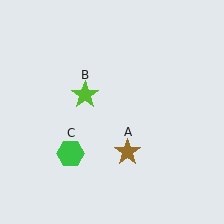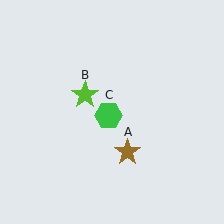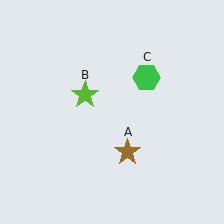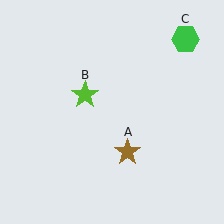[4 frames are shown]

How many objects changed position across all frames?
1 object changed position: green hexagon (object C).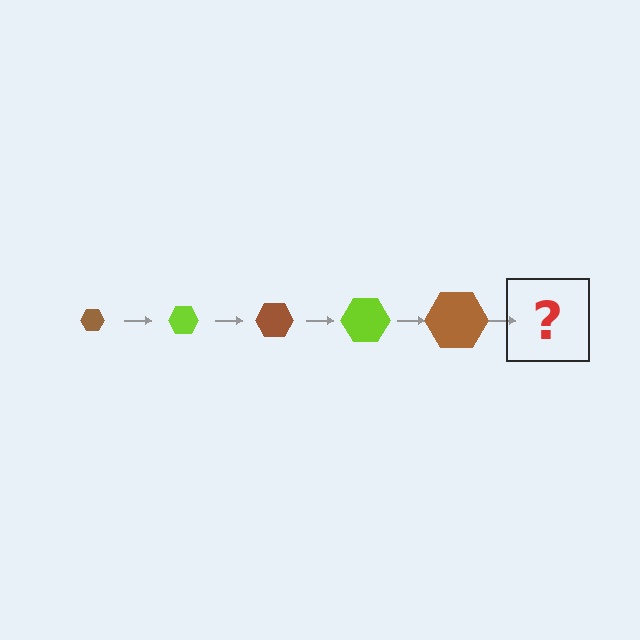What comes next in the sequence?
The next element should be a lime hexagon, larger than the previous one.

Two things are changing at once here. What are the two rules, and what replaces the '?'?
The two rules are that the hexagon grows larger each step and the color cycles through brown and lime. The '?' should be a lime hexagon, larger than the previous one.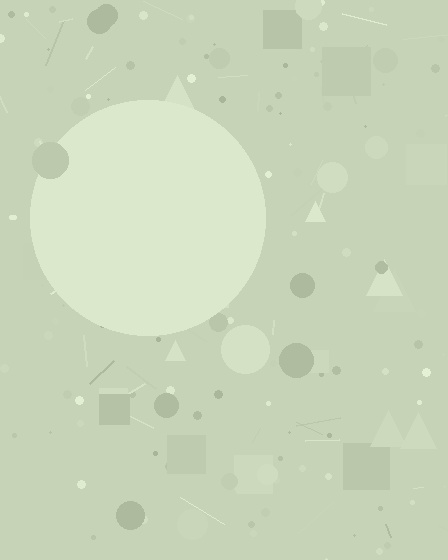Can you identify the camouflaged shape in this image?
The camouflaged shape is a circle.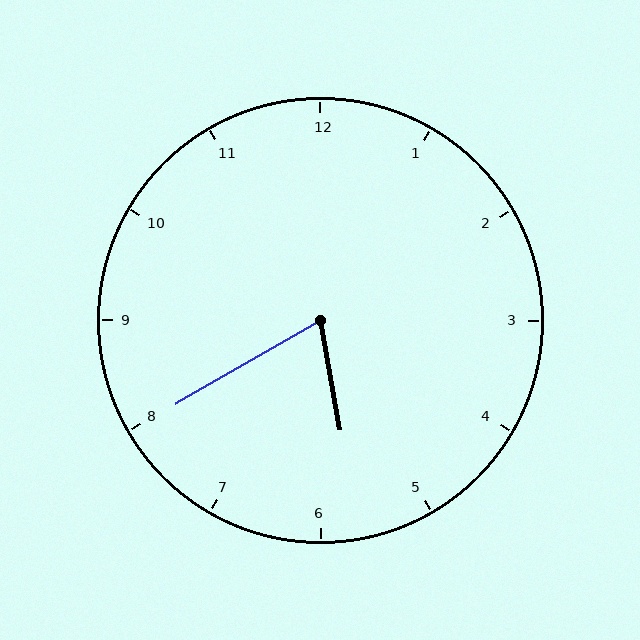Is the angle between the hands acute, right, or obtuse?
It is acute.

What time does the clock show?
5:40.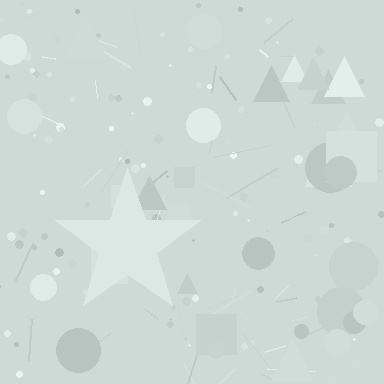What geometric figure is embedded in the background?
A star is embedded in the background.